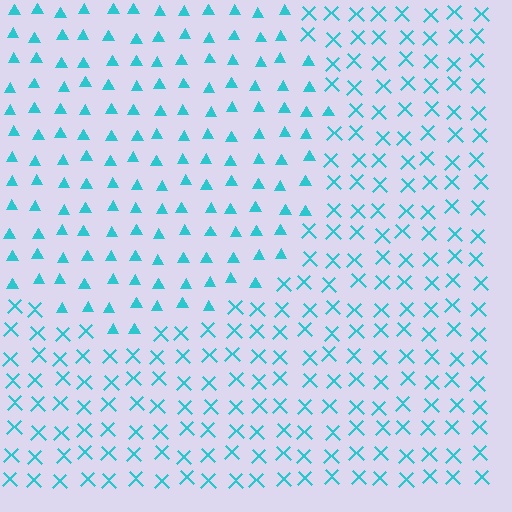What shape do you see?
I see a circle.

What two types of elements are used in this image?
The image uses triangles inside the circle region and X marks outside it.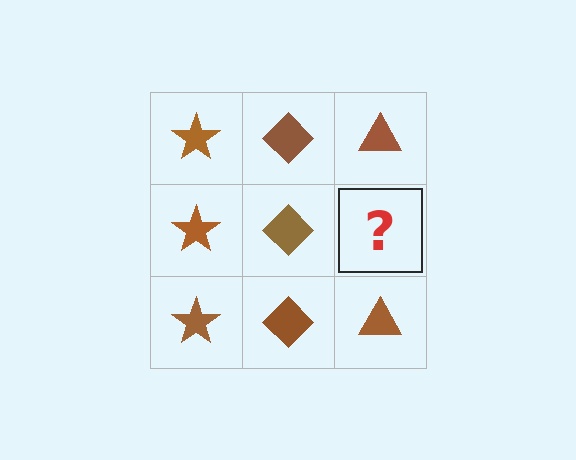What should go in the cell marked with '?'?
The missing cell should contain a brown triangle.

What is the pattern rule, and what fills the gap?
The rule is that each column has a consistent shape. The gap should be filled with a brown triangle.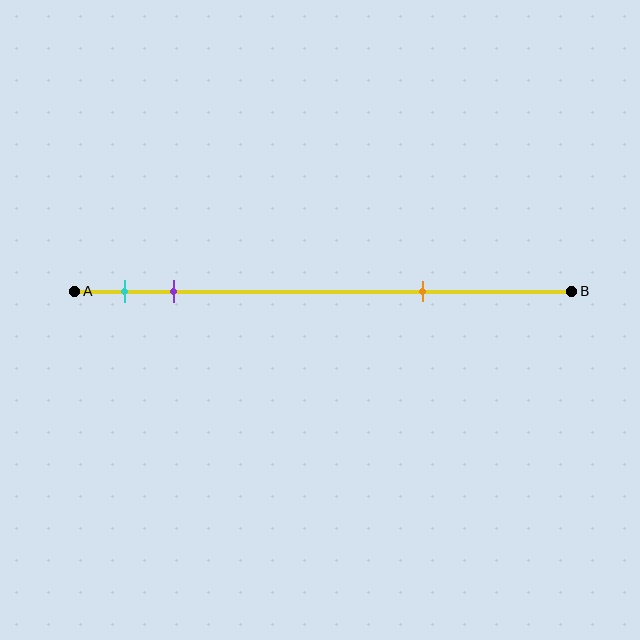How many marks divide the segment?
There are 3 marks dividing the segment.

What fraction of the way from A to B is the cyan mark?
The cyan mark is approximately 10% (0.1) of the way from A to B.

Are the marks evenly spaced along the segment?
No, the marks are not evenly spaced.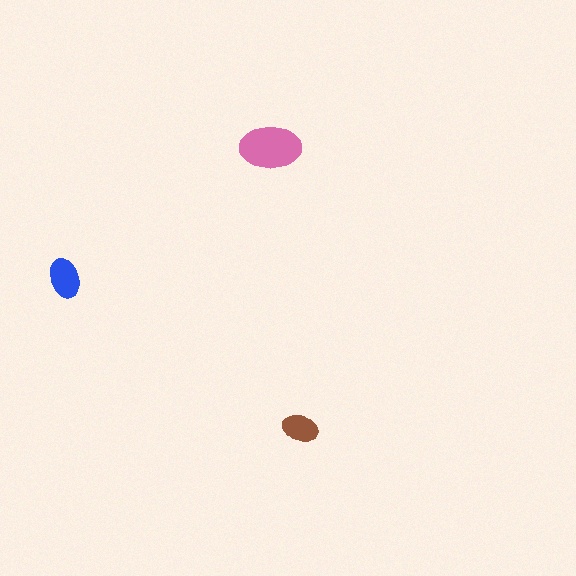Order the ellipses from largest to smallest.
the pink one, the blue one, the brown one.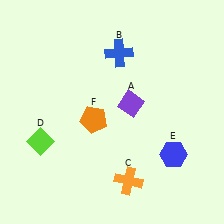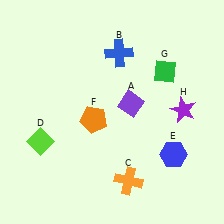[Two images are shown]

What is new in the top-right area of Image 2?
A purple star (H) was added in the top-right area of Image 2.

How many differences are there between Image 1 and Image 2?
There are 2 differences between the two images.